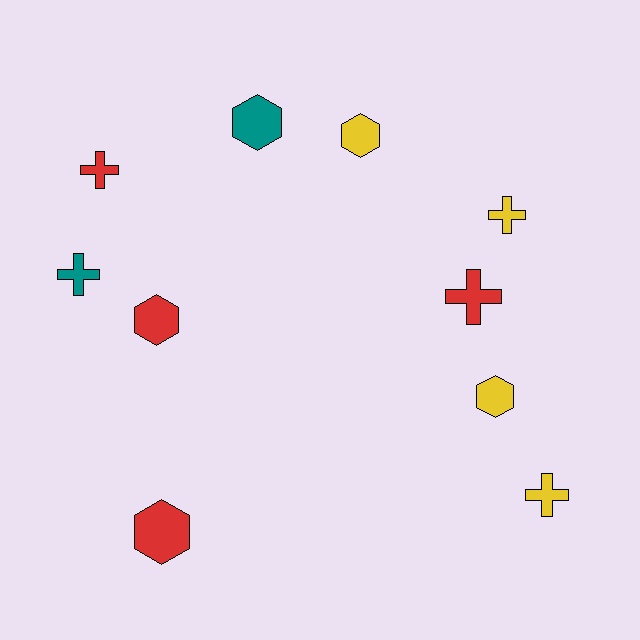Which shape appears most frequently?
Hexagon, with 5 objects.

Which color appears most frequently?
Red, with 4 objects.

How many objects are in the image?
There are 10 objects.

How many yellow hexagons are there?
There are 2 yellow hexagons.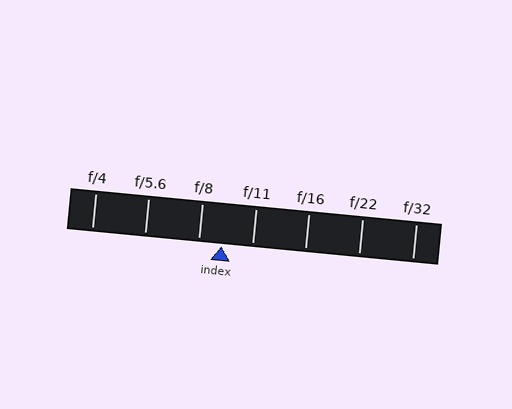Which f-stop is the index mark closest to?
The index mark is closest to f/8.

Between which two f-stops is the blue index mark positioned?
The index mark is between f/8 and f/11.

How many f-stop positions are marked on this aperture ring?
There are 7 f-stop positions marked.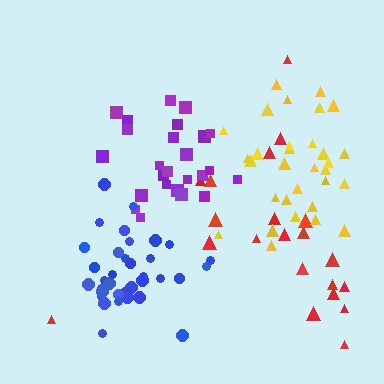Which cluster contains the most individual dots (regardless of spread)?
Blue (35).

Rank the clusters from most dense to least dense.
blue, yellow, purple, red.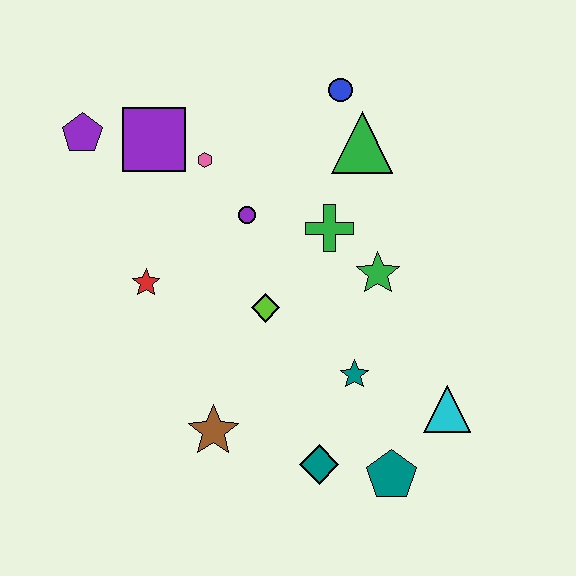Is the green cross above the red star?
Yes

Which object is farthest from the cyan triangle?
The purple pentagon is farthest from the cyan triangle.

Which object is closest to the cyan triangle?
The teal pentagon is closest to the cyan triangle.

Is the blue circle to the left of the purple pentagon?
No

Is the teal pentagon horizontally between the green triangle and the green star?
No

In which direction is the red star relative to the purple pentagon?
The red star is below the purple pentagon.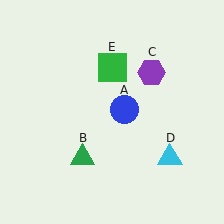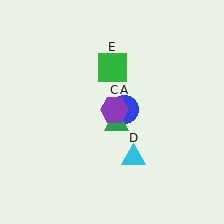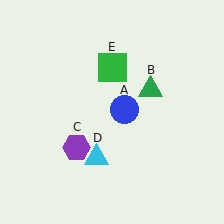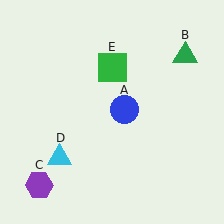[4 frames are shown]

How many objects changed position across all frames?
3 objects changed position: green triangle (object B), purple hexagon (object C), cyan triangle (object D).